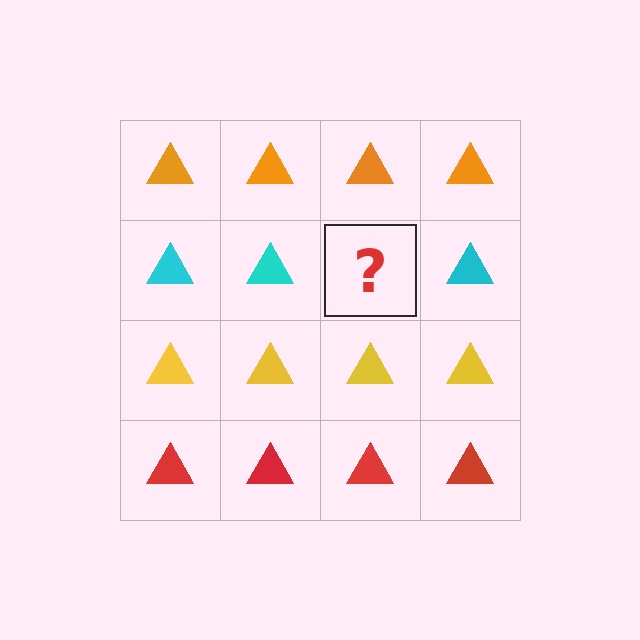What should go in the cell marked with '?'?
The missing cell should contain a cyan triangle.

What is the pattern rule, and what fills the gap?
The rule is that each row has a consistent color. The gap should be filled with a cyan triangle.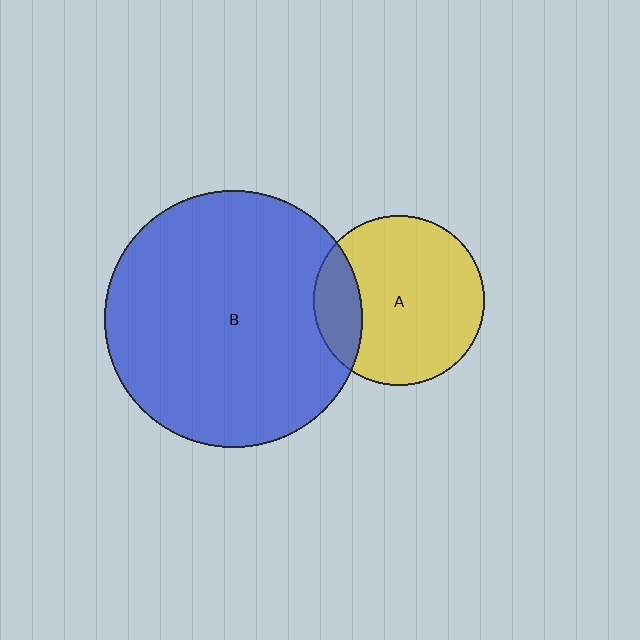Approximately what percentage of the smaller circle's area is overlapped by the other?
Approximately 20%.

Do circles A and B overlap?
Yes.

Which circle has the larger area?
Circle B (blue).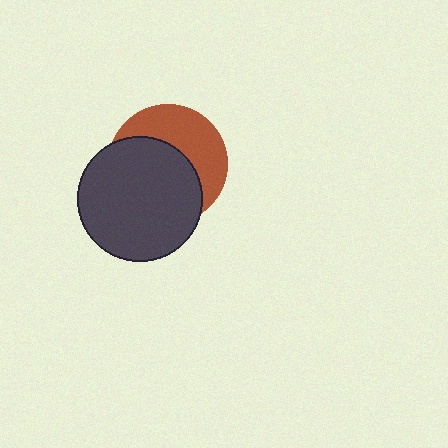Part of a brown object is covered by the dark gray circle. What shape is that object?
It is a circle.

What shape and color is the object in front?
The object in front is a dark gray circle.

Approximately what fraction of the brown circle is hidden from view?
Roughly 57% of the brown circle is hidden behind the dark gray circle.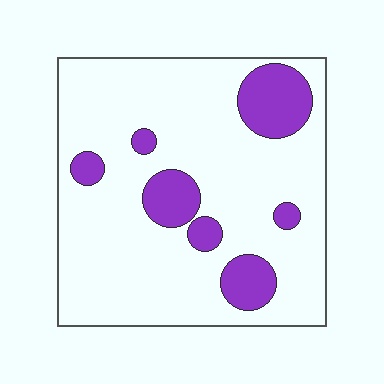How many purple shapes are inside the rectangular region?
7.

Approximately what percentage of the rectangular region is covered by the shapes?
Approximately 20%.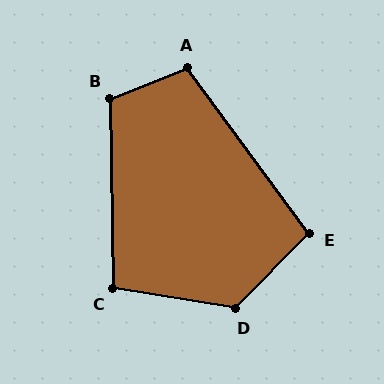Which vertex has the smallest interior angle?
E, at approximately 99 degrees.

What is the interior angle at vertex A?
Approximately 105 degrees (obtuse).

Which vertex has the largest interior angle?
D, at approximately 125 degrees.